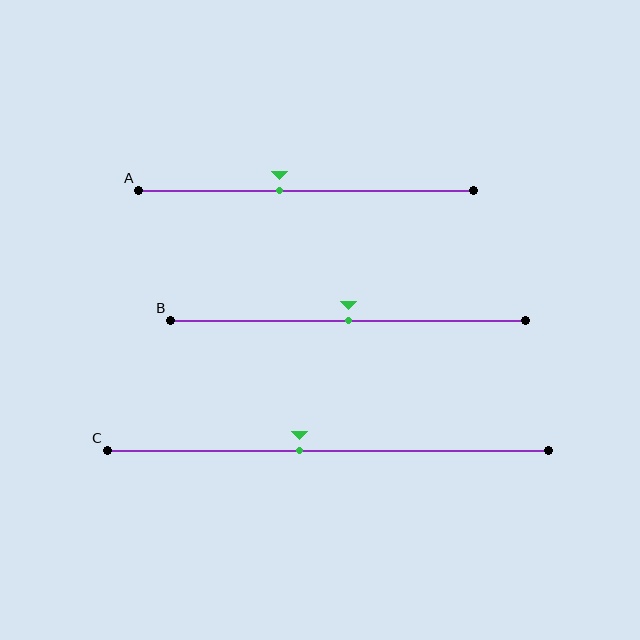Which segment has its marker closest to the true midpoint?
Segment B has its marker closest to the true midpoint.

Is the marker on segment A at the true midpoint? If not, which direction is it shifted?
No, the marker on segment A is shifted to the left by about 8% of the segment length.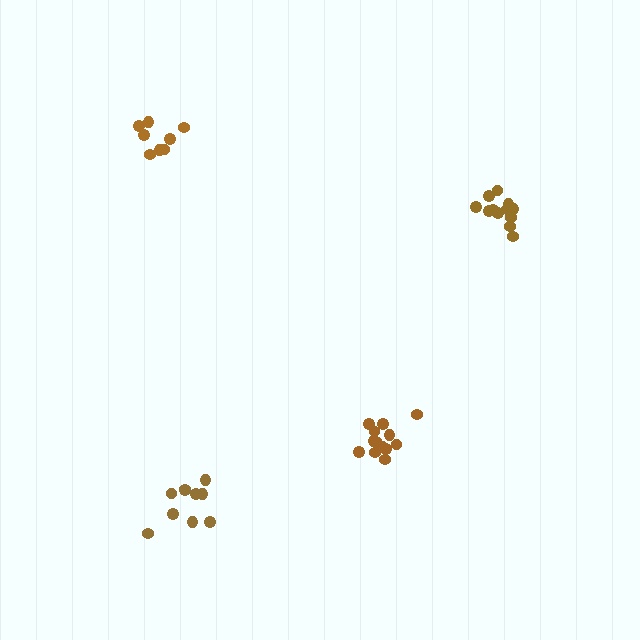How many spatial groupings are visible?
There are 4 spatial groupings.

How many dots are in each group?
Group 1: 13 dots, Group 2: 10 dots, Group 3: 12 dots, Group 4: 8 dots (43 total).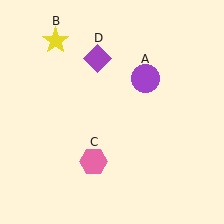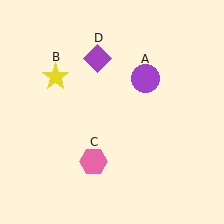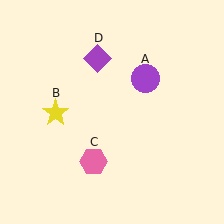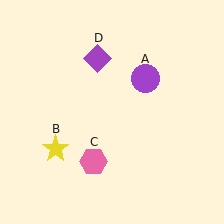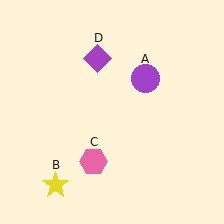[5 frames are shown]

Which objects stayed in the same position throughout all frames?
Purple circle (object A) and pink hexagon (object C) and purple diamond (object D) remained stationary.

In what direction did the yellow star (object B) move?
The yellow star (object B) moved down.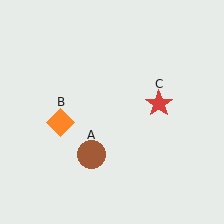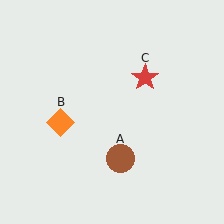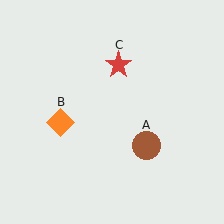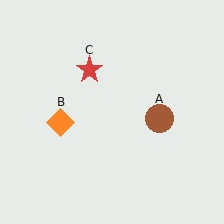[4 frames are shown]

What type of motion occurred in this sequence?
The brown circle (object A), red star (object C) rotated counterclockwise around the center of the scene.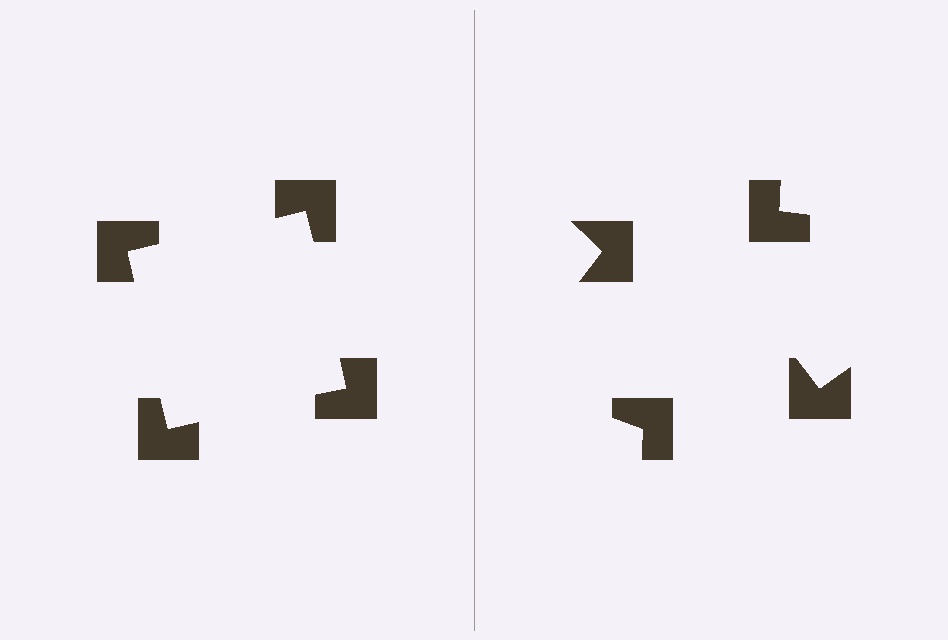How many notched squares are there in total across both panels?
8 — 4 on each side.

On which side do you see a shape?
An illusory square appears on the left side. On the right side the wedge cuts are rotated, so no coherent shape forms.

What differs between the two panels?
The notched squares are positioned identically on both sides; only the wedge orientations differ. On the left they align to a square; on the right they are misaligned.